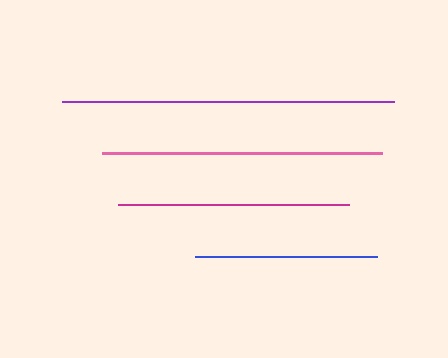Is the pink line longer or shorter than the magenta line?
The pink line is longer than the magenta line.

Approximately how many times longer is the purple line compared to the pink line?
The purple line is approximately 1.2 times the length of the pink line.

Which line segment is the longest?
The purple line is the longest at approximately 332 pixels.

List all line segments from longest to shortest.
From longest to shortest: purple, pink, magenta, blue.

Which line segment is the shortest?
The blue line is the shortest at approximately 182 pixels.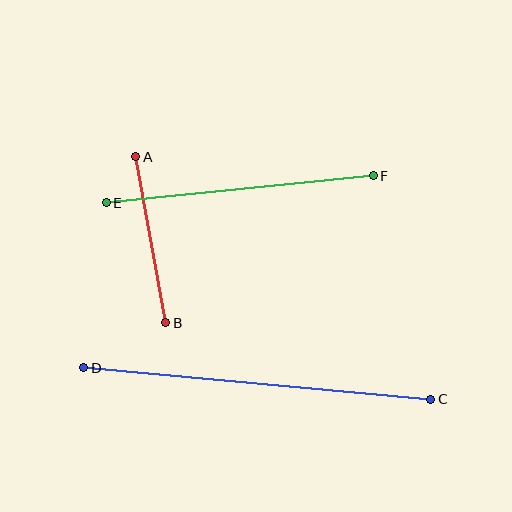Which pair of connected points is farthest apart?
Points C and D are farthest apart.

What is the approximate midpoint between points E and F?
The midpoint is at approximately (240, 189) pixels.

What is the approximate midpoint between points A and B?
The midpoint is at approximately (151, 240) pixels.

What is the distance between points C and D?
The distance is approximately 348 pixels.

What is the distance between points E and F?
The distance is approximately 268 pixels.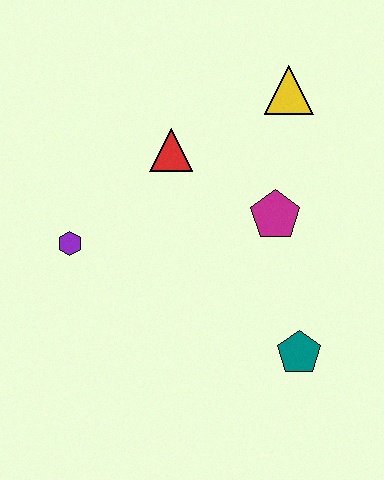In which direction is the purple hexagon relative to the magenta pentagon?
The purple hexagon is to the left of the magenta pentagon.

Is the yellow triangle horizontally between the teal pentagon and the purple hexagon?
Yes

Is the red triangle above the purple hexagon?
Yes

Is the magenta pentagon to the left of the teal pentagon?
Yes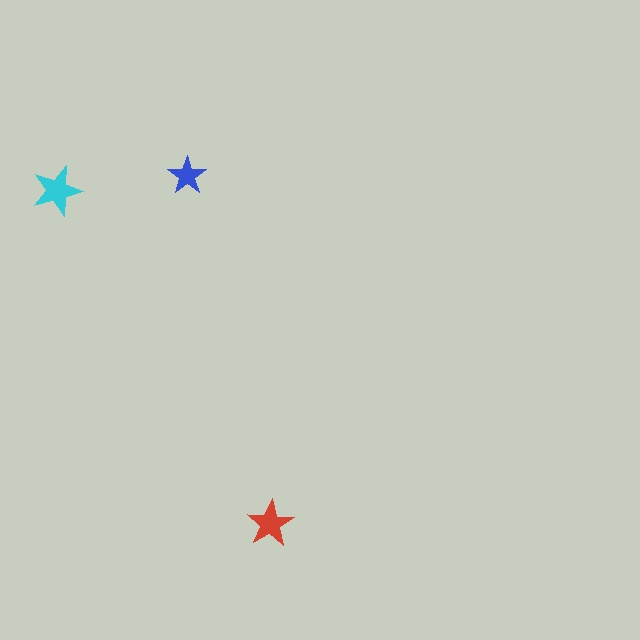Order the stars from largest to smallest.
the cyan one, the red one, the blue one.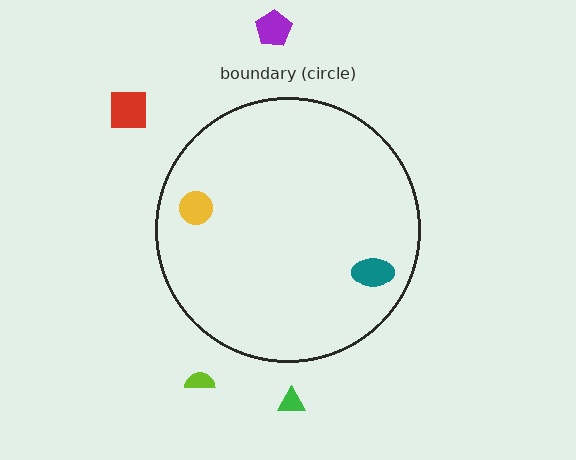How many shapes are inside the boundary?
2 inside, 4 outside.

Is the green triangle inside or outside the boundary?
Outside.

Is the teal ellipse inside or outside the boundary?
Inside.